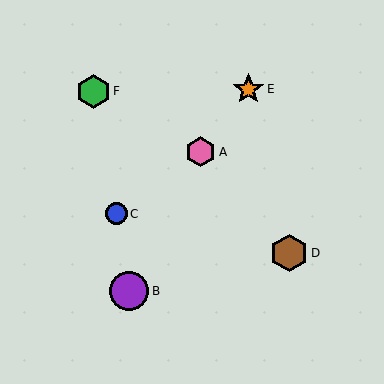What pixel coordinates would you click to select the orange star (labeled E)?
Click at (248, 89) to select the orange star E.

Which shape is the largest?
The purple circle (labeled B) is the largest.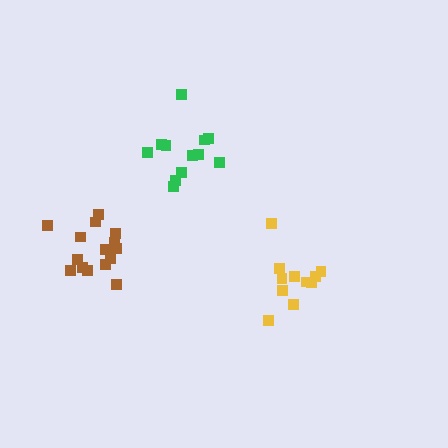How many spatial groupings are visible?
There are 3 spatial groupings.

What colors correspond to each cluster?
The clusters are colored: yellow, brown, green.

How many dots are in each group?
Group 1: 11 dots, Group 2: 15 dots, Group 3: 12 dots (38 total).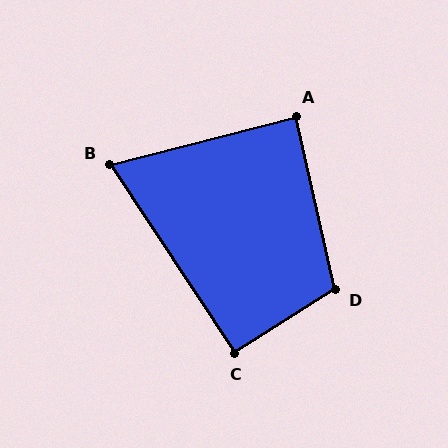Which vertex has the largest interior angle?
D, at approximately 109 degrees.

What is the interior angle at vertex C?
Approximately 92 degrees (approximately right).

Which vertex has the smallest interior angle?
B, at approximately 71 degrees.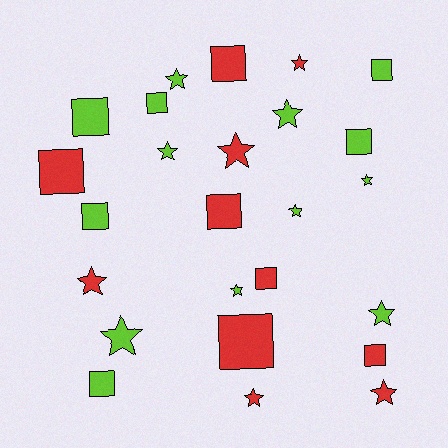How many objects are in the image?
There are 25 objects.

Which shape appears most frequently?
Star, with 13 objects.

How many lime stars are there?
There are 8 lime stars.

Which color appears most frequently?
Lime, with 14 objects.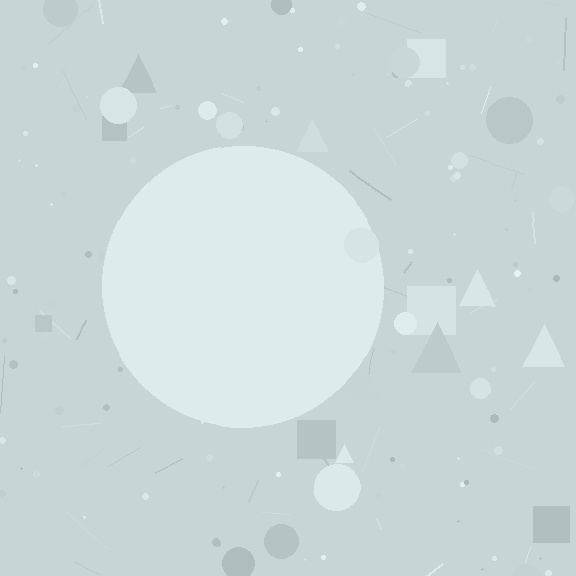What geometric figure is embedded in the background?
A circle is embedded in the background.